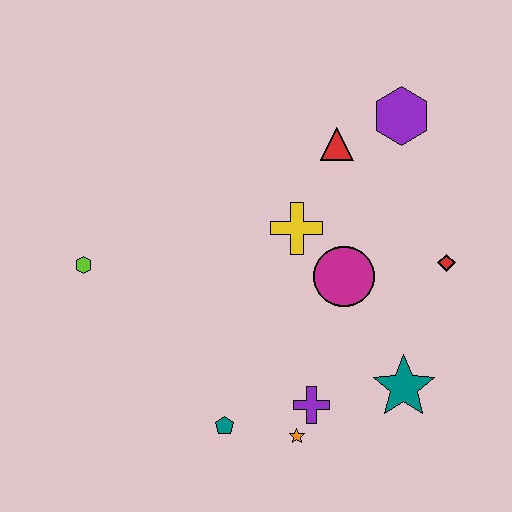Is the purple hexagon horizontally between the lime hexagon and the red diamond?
Yes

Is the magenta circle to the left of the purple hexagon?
Yes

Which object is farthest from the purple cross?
The purple hexagon is farthest from the purple cross.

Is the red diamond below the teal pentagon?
No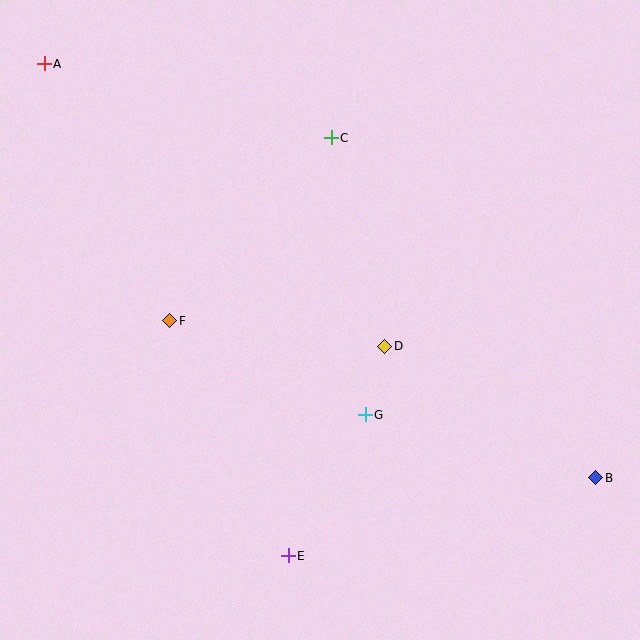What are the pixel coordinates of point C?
Point C is at (331, 138).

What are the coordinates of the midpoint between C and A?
The midpoint between C and A is at (188, 101).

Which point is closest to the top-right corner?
Point C is closest to the top-right corner.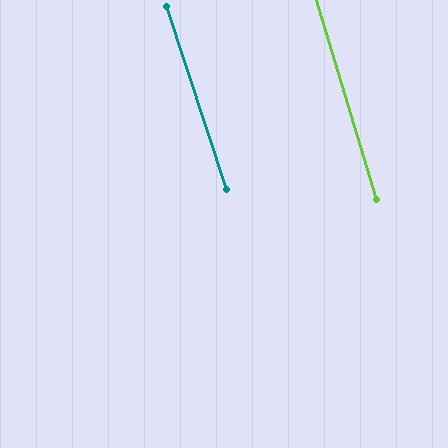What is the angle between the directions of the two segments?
Approximately 1 degree.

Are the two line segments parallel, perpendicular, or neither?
Parallel — their directions differ by only 1.3°.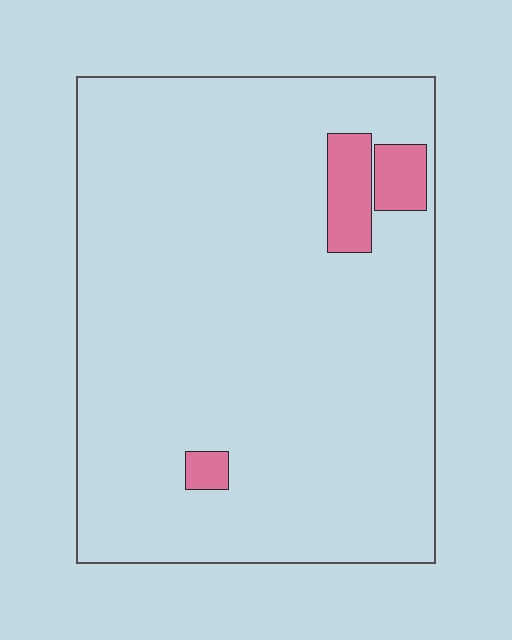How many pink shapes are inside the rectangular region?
3.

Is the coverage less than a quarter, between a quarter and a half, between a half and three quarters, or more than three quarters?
Less than a quarter.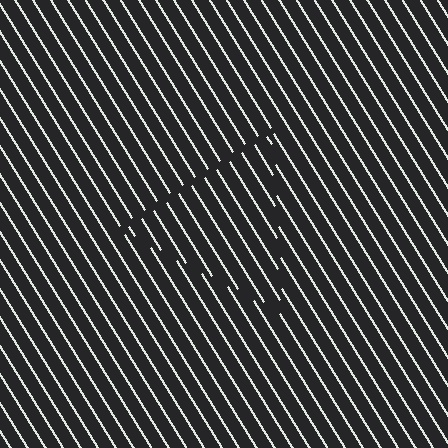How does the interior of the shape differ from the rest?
The interior of the shape contains the same grating, shifted by half a period — the contour is defined by the phase discontinuity where line-ends from the inner and outer gratings abut.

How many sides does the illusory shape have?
3 sides — the line-ends trace a triangle.